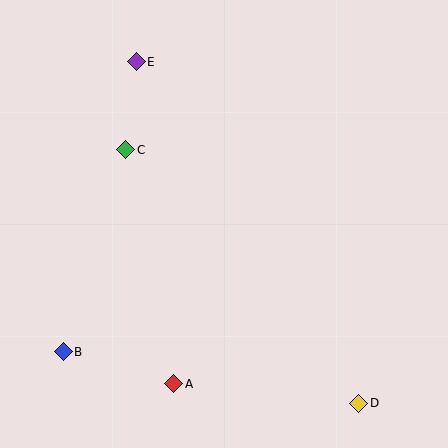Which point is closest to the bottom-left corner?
Point B is closest to the bottom-left corner.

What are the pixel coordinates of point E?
Point E is at (136, 62).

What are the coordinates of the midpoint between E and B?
The midpoint between E and B is at (100, 207).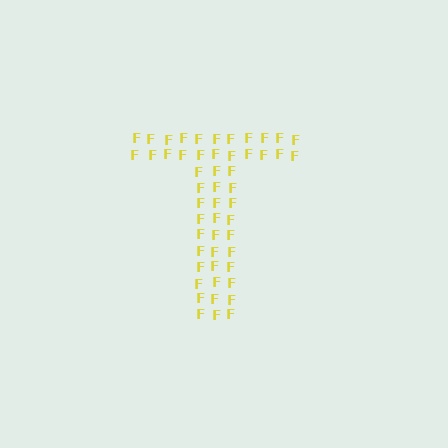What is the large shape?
The large shape is the letter T.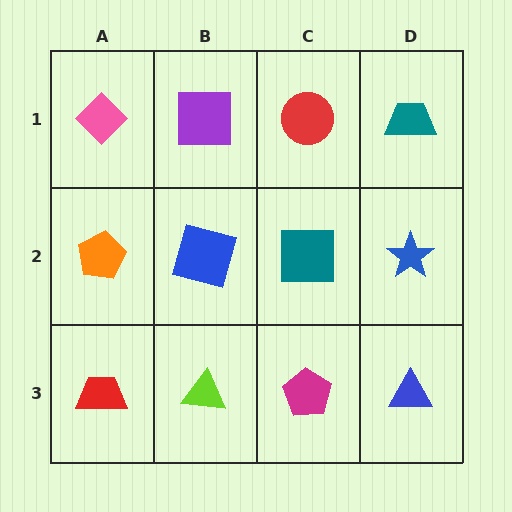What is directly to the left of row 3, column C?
A lime triangle.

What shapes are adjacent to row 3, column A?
An orange pentagon (row 2, column A), a lime triangle (row 3, column B).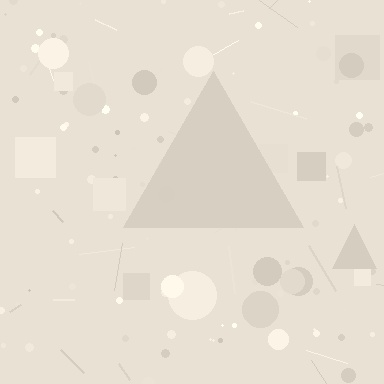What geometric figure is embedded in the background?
A triangle is embedded in the background.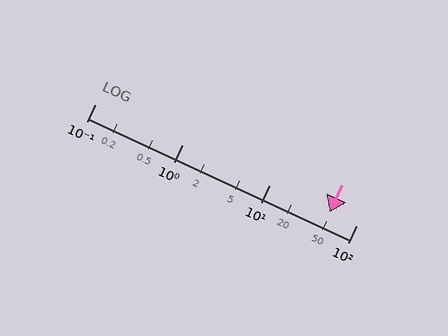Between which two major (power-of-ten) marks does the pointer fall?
The pointer is between 10 and 100.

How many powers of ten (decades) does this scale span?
The scale spans 3 decades, from 0.1 to 100.